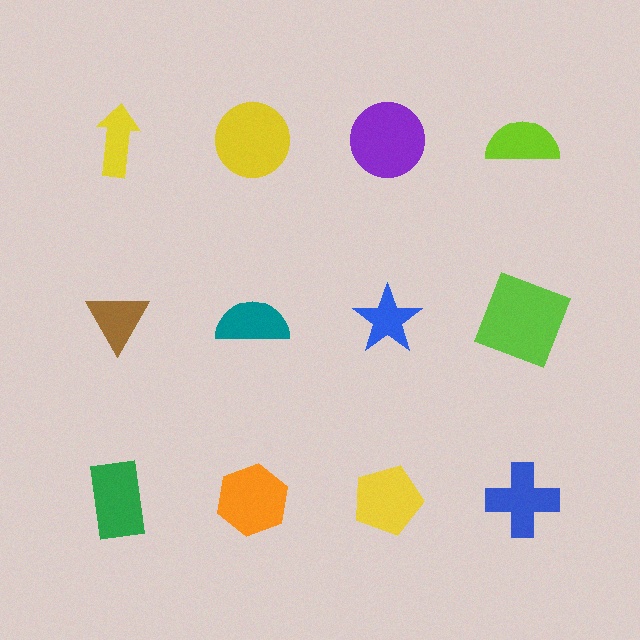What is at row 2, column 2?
A teal semicircle.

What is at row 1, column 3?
A purple circle.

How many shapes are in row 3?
4 shapes.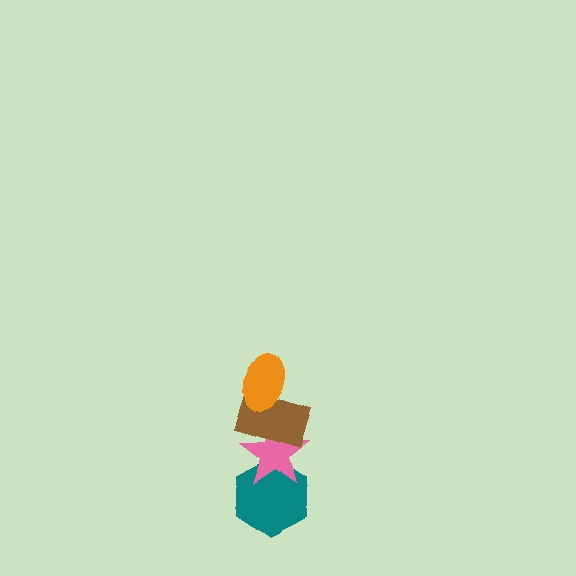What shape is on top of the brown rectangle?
The orange ellipse is on top of the brown rectangle.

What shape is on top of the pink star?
The brown rectangle is on top of the pink star.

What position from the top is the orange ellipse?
The orange ellipse is 1st from the top.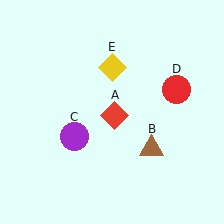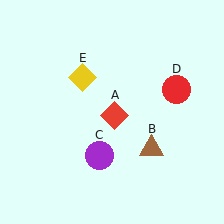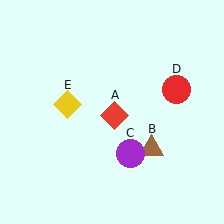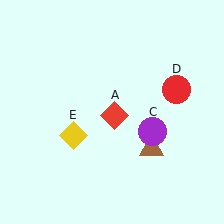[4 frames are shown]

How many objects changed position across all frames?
2 objects changed position: purple circle (object C), yellow diamond (object E).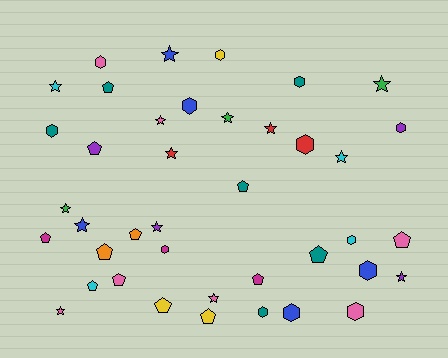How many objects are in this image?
There are 40 objects.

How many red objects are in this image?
There are 3 red objects.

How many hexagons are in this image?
There are 13 hexagons.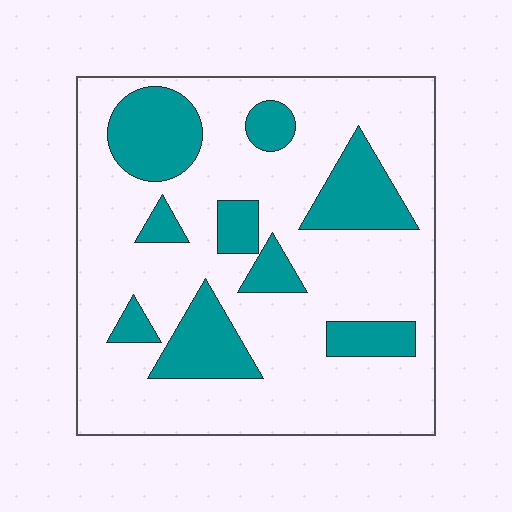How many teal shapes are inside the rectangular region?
9.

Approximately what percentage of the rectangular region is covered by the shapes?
Approximately 25%.